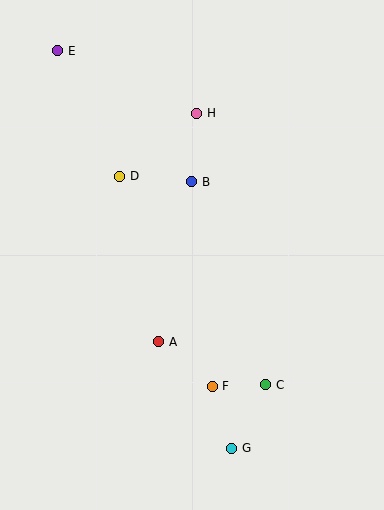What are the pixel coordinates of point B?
Point B is at (192, 182).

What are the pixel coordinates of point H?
Point H is at (197, 113).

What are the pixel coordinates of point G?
Point G is at (232, 448).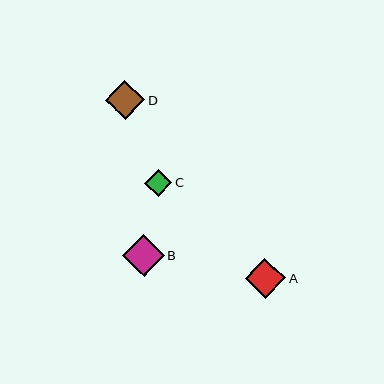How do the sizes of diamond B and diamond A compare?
Diamond B and diamond A are approximately the same size.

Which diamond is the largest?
Diamond B is the largest with a size of approximately 41 pixels.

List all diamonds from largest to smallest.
From largest to smallest: B, A, D, C.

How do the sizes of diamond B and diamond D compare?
Diamond B and diamond D are approximately the same size.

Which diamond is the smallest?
Diamond C is the smallest with a size of approximately 27 pixels.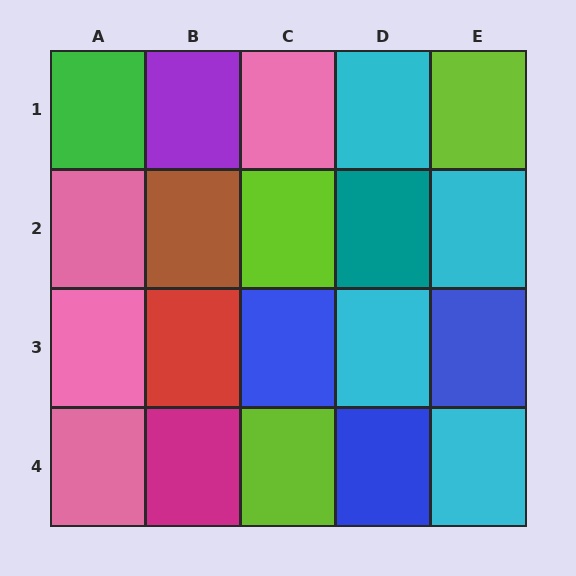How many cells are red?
1 cell is red.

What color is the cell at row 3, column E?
Blue.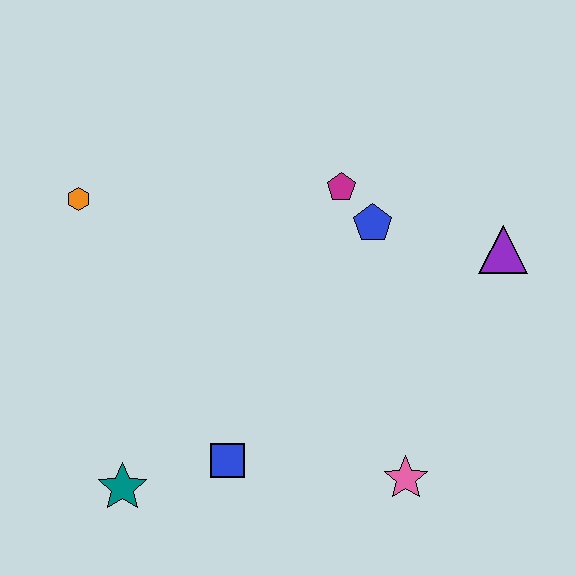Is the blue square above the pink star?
Yes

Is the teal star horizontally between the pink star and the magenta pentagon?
No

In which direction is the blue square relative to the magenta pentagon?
The blue square is below the magenta pentagon.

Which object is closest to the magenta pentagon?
The blue pentagon is closest to the magenta pentagon.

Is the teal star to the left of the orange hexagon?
No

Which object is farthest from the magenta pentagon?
The teal star is farthest from the magenta pentagon.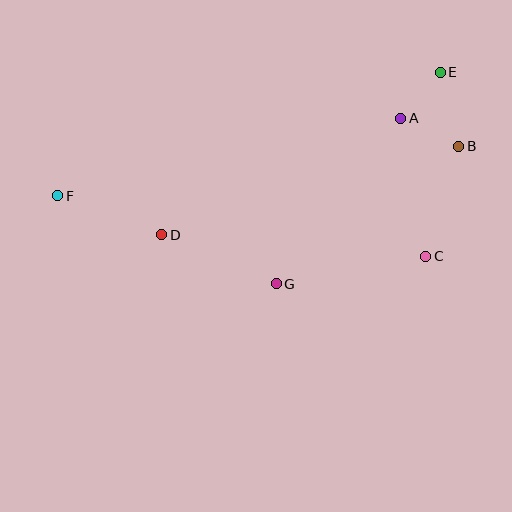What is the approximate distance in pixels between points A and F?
The distance between A and F is approximately 351 pixels.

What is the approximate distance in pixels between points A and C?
The distance between A and C is approximately 140 pixels.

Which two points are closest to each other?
Points A and E are closest to each other.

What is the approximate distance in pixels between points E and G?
The distance between E and G is approximately 268 pixels.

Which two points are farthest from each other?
Points B and F are farthest from each other.